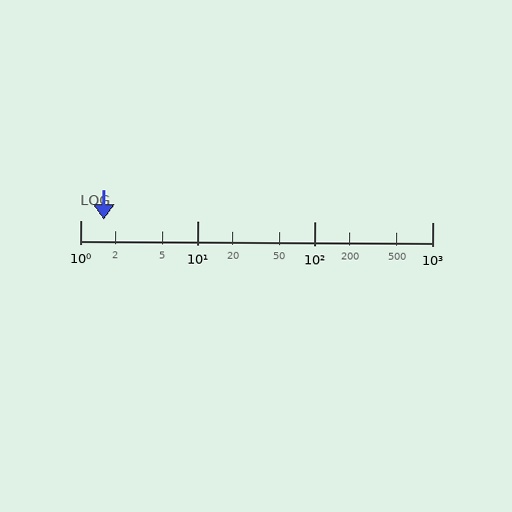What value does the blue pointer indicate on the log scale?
The pointer indicates approximately 1.6.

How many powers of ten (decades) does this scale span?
The scale spans 3 decades, from 1 to 1000.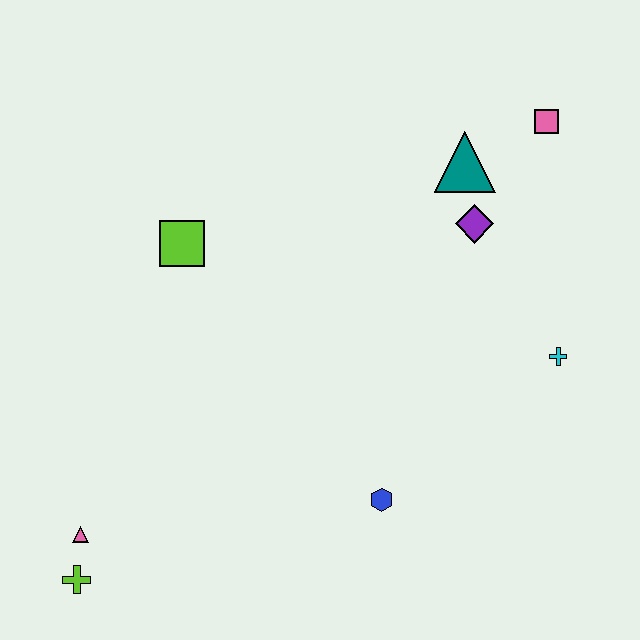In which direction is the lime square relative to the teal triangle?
The lime square is to the left of the teal triangle.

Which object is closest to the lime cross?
The pink triangle is closest to the lime cross.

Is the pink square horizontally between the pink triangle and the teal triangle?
No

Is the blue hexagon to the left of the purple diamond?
Yes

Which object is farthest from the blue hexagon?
The pink square is farthest from the blue hexagon.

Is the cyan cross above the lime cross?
Yes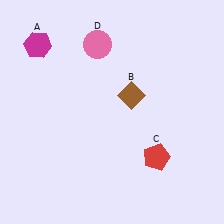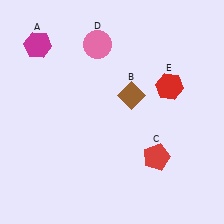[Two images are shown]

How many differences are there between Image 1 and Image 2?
There is 1 difference between the two images.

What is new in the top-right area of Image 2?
A red hexagon (E) was added in the top-right area of Image 2.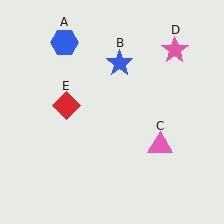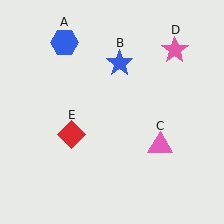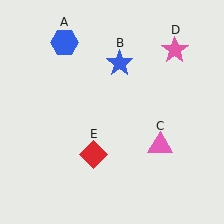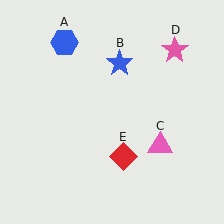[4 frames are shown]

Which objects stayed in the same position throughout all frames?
Blue hexagon (object A) and blue star (object B) and pink triangle (object C) and pink star (object D) remained stationary.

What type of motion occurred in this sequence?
The red diamond (object E) rotated counterclockwise around the center of the scene.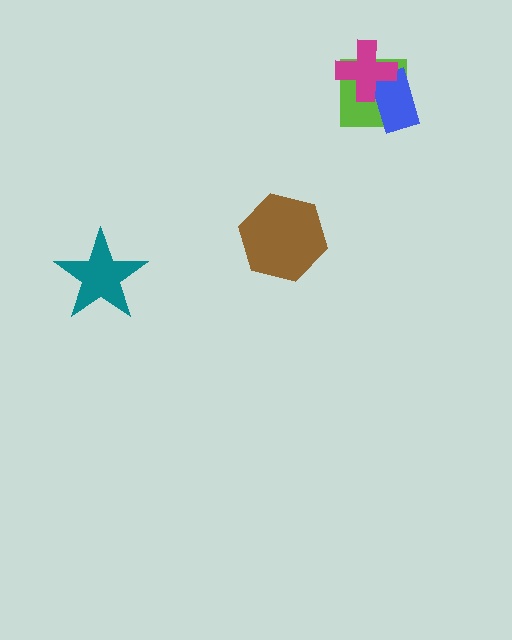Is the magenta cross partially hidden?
No, no other shape covers it.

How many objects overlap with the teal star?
0 objects overlap with the teal star.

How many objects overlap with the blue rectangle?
2 objects overlap with the blue rectangle.